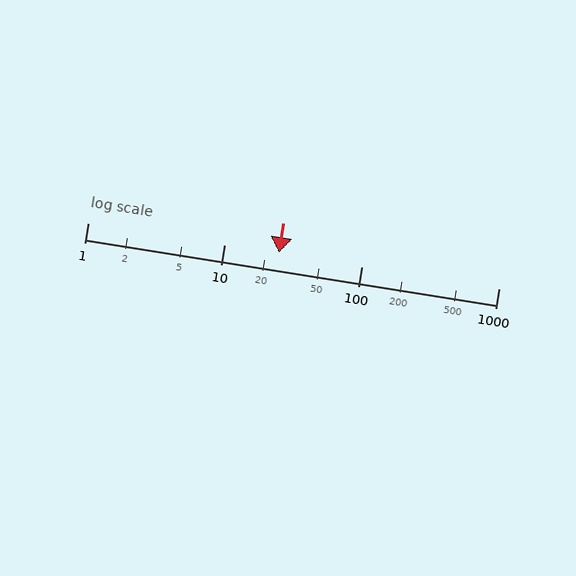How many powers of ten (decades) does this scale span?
The scale spans 3 decades, from 1 to 1000.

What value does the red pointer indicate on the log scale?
The pointer indicates approximately 25.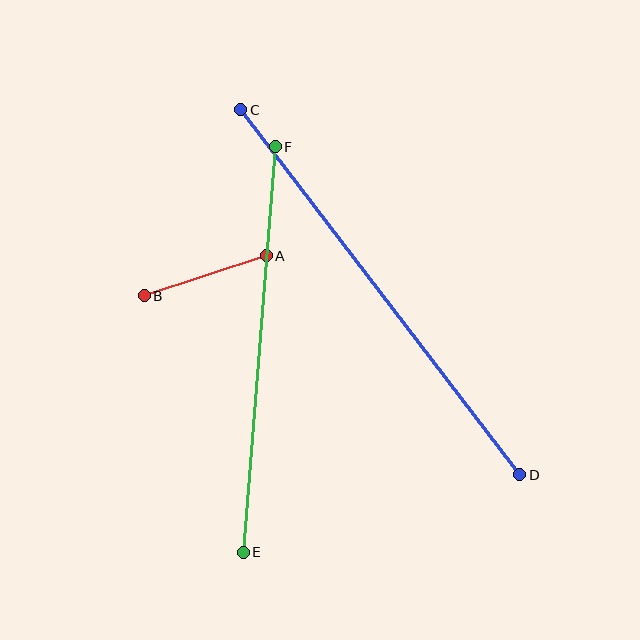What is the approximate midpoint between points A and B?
The midpoint is at approximately (205, 276) pixels.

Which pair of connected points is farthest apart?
Points C and D are farthest apart.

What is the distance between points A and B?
The distance is approximately 128 pixels.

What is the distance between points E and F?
The distance is approximately 407 pixels.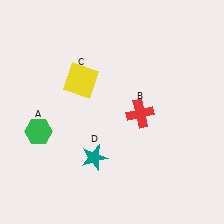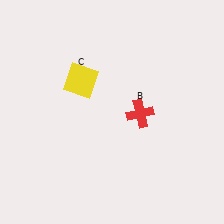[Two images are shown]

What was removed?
The teal star (D), the green hexagon (A) were removed in Image 2.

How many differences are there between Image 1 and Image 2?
There are 2 differences between the two images.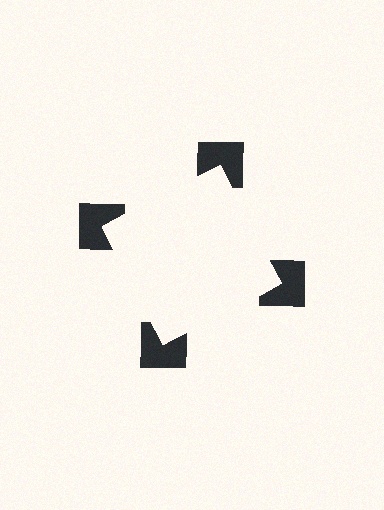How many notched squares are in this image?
There are 4 — one at each vertex of the illusory square.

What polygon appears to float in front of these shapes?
An illusory square — its edges are inferred from the aligned wedge cuts in the notched squares, not physically drawn.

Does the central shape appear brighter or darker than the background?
It typically appears slightly brighter than the background, even though no actual brightness change is drawn.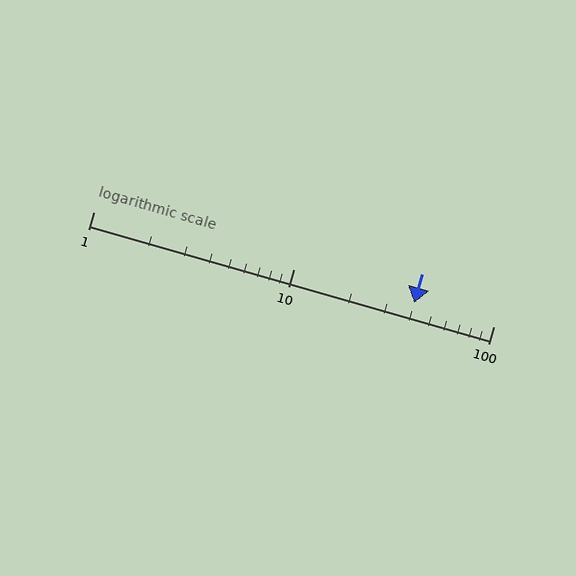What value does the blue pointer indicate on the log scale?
The pointer indicates approximately 40.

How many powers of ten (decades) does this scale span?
The scale spans 2 decades, from 1 to 100.